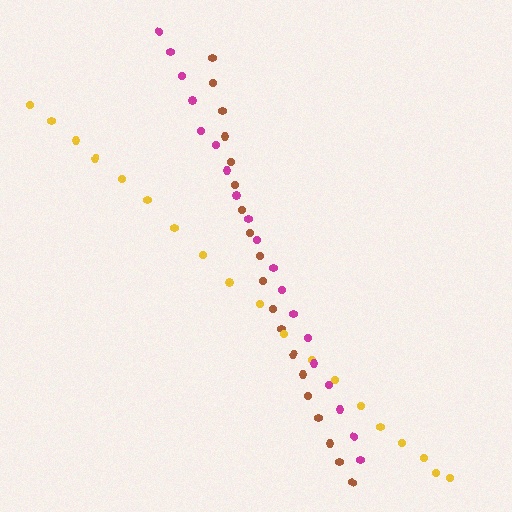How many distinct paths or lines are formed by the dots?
There are 3 distinct paths.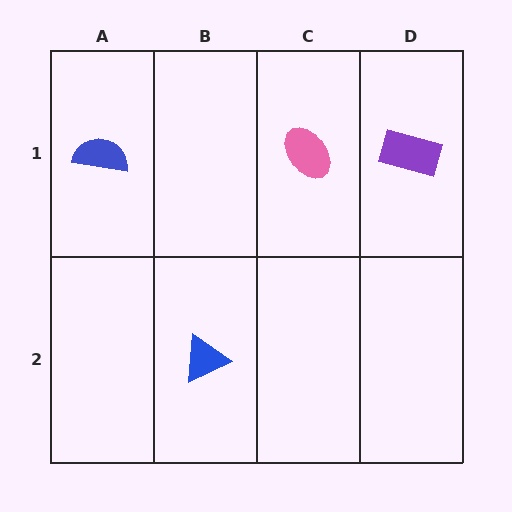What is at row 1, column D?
A purple rectangle.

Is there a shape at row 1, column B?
No, that cell is empty.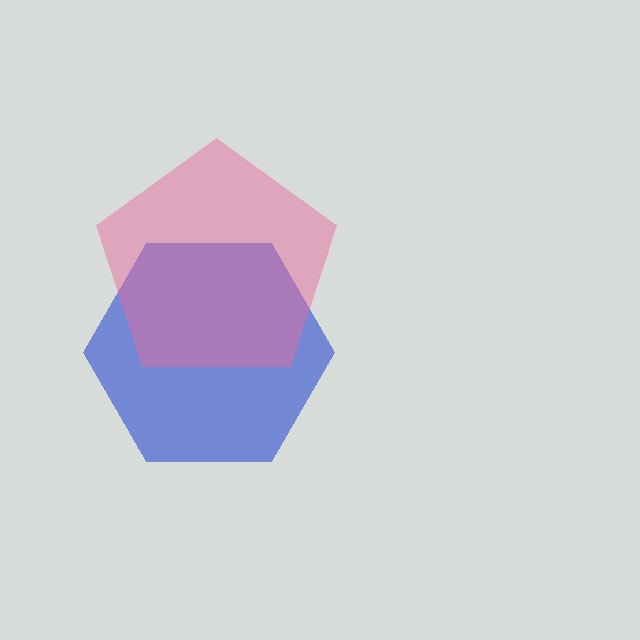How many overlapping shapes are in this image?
There are 2 overlapping shapes in the image.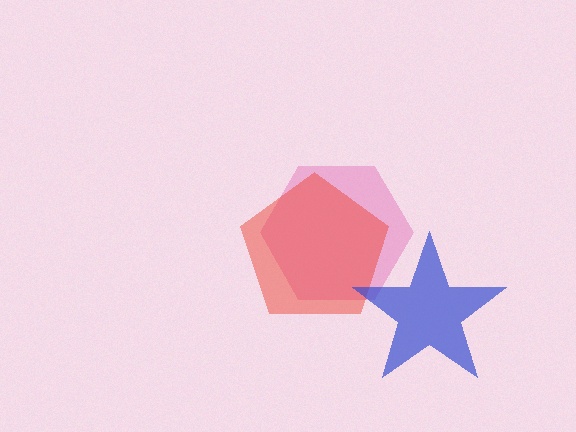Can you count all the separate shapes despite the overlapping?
Yes, there are 3 separate shapes.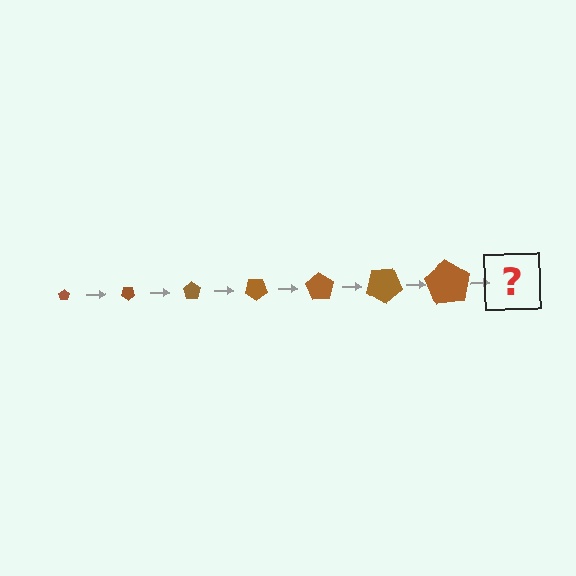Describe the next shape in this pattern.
It should be a pentagon, larger than the previous one and rotated 245 degrees from the start.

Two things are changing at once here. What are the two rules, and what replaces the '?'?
The two rules are that the pentagon grows larger each step and it rotates 35 degrees each step. The '?' should be a pentagon, larger than the previous one and rotated 245 degrees from the start.